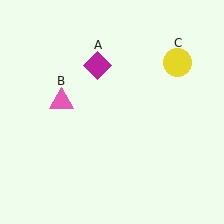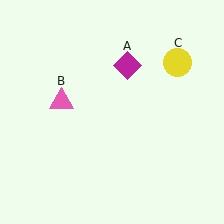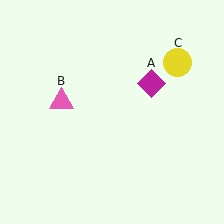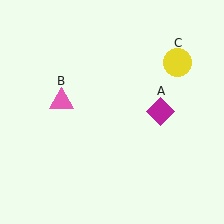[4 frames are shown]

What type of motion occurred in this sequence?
The magenta diamond (object A) rotated clockwise around the center of the scene.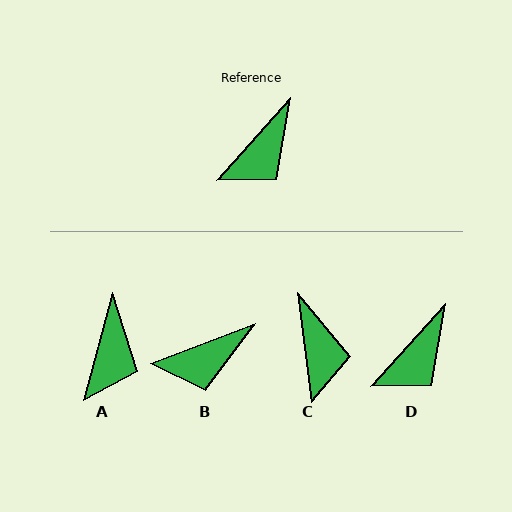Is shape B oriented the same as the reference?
No, it is off by about 27 degrees.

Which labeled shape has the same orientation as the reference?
D.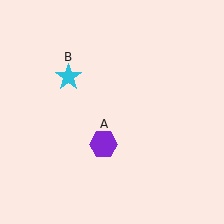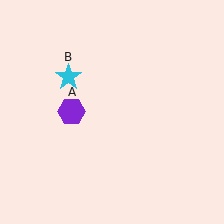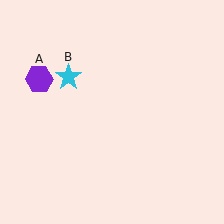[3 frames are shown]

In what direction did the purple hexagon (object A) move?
The purple hexagon (object A) moved up and to the left.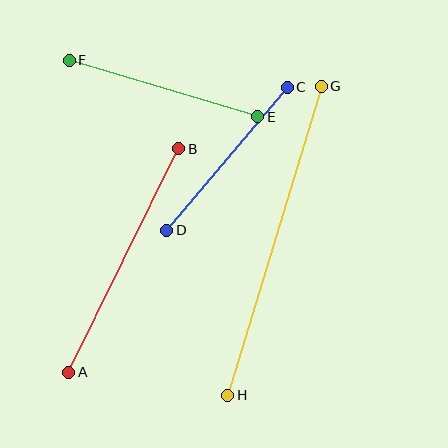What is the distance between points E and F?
The distance is approximately 197 pixels.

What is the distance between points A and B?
The distance is approximately 249 pixels.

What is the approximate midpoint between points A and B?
The midpoint is at approximately (124, 260) pixels.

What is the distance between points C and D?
The distance is approximately 187 pixels.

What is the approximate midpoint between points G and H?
The midpoint is at approximately (275, 241) pixels.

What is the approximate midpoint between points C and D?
The midpoint is at approximately (227, 159) pixels.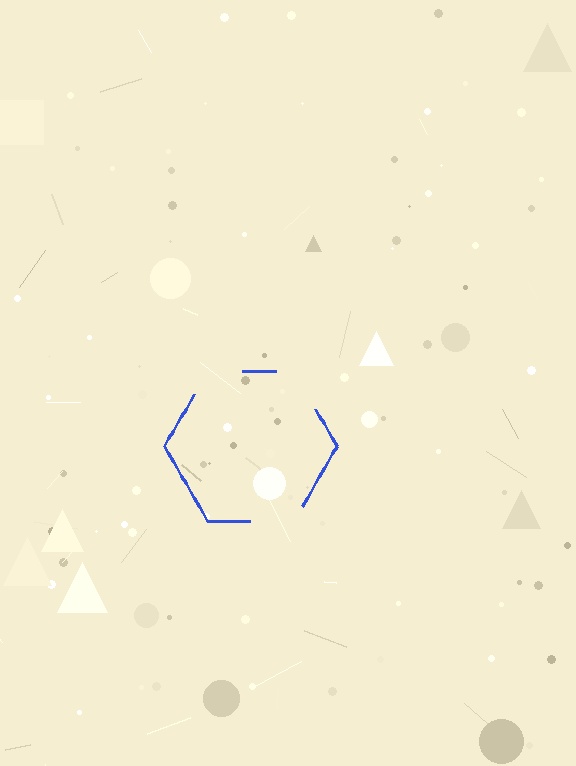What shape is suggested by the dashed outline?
The dashed outline suggests a hexagon.